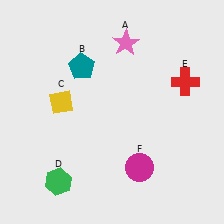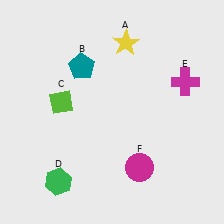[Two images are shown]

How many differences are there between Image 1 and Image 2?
There are 3 differences between the two images.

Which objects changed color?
A changed from pink to yellow. C changed from yellow to lime. E changed from red to magenta.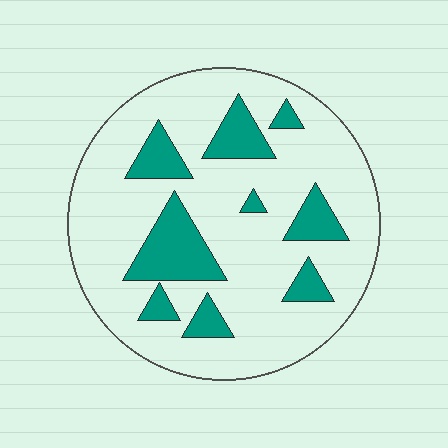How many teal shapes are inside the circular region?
9.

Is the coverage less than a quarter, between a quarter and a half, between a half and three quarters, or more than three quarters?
Less than a quarter.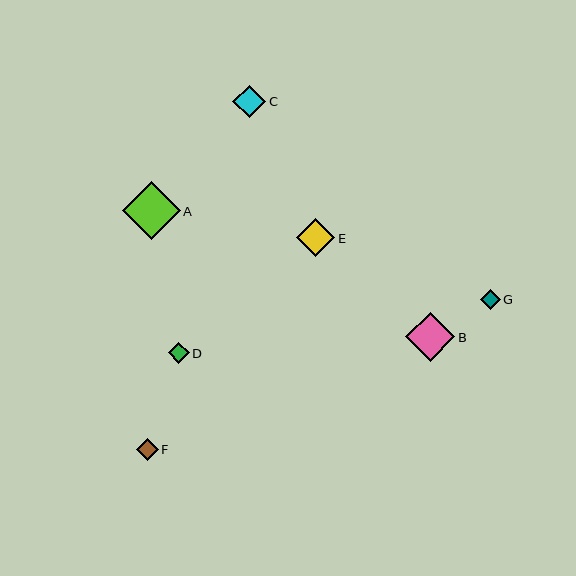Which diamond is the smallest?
Diamond G is the smallest with a size of approximately 20 pixels.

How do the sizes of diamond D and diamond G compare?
Diamond D and diamond G are approximately the same size.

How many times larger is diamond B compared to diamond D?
Diamond B is approximately 2.4 times the size of diamond D.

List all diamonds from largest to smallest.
From largest to smallest: A, B, E, C, F, D, G.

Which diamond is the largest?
Diamond A is the largest with a size of approximately 58 pixels.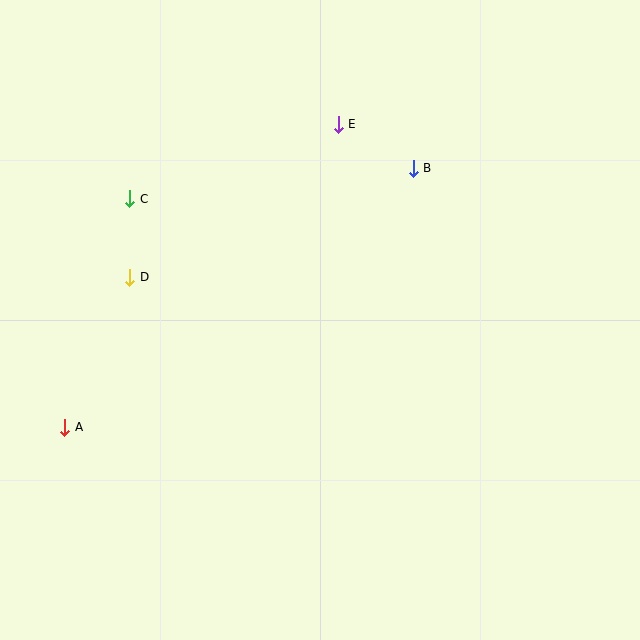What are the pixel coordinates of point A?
Point A is at (65, 427).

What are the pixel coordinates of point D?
Point D is at (130, 277).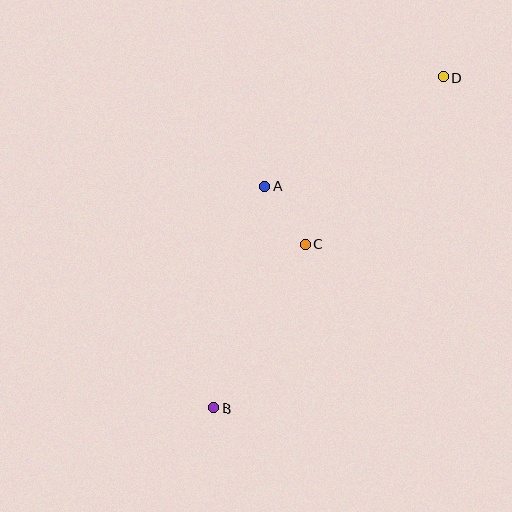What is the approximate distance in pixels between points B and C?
The distance between B and C is approximately 188 pixels.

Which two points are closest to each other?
Points A and C are closest to each other.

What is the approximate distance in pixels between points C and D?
The distance between C and D is approximately 217 pixels.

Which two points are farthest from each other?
Points B and D are farthest from each other.